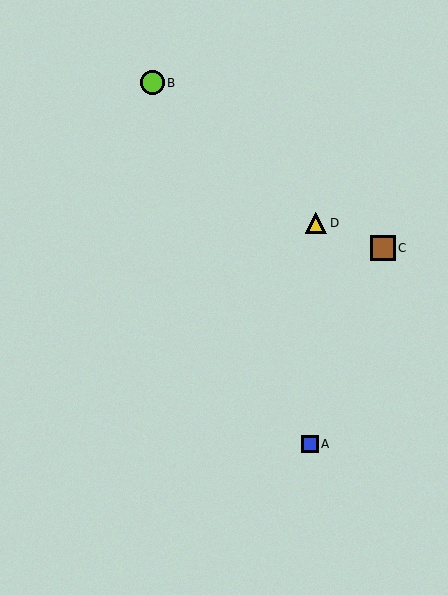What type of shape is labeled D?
Shape D is a yellow triangle.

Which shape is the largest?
The brown square (labeled C) is the largest.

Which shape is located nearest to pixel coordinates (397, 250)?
The brown square (labeled C) at (383, 248) is nearest to that location.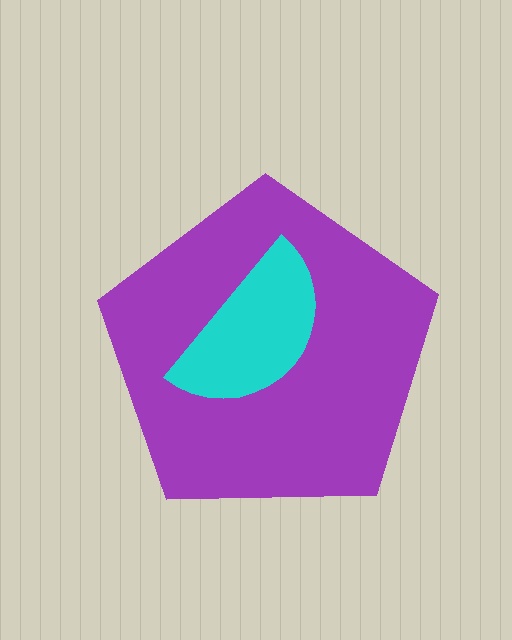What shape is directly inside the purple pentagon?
The cyan semicircle.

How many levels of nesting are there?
2.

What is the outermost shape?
The purple pentagon.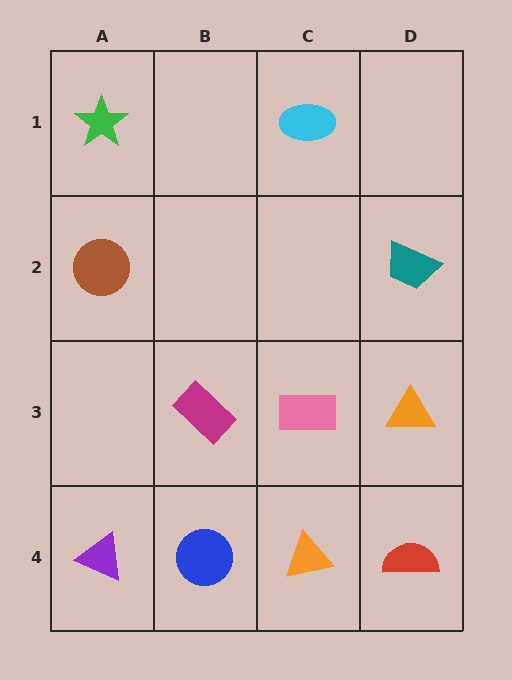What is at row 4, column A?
A purple triangle.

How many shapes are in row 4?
4 shapes.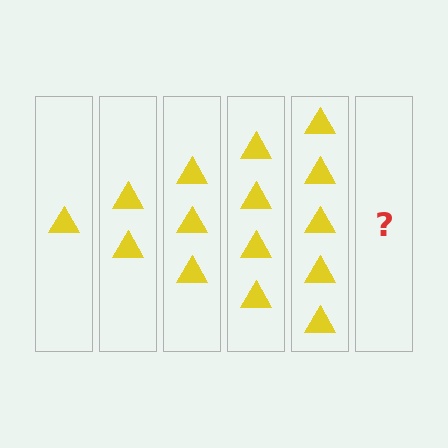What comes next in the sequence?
The next element should be 6 triangles.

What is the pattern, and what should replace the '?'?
The pattern is that each step adds one more triangle. The '?' should be 6 triangles.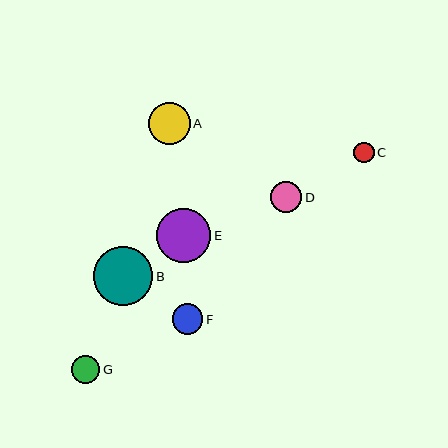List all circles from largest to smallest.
From largest to smallest: B, E, A, D, F, G, C.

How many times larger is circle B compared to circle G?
Circle B is approximately 2.1 times the size of circle G.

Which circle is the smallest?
Circle C is the smallest with a size of approximately 21 pixels.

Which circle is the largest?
Circle B is the largest with a size of approximately 59 pixels.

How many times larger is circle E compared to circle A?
Circle E is approximately 1.3 times the size of circle A.